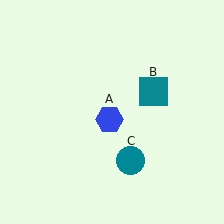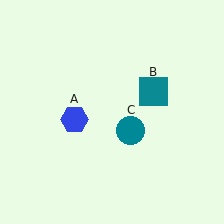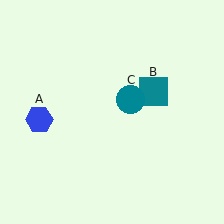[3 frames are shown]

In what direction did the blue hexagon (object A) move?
The blue hexagon (object A) moved left.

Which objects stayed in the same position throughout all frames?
Teal square (object B) remained stationary.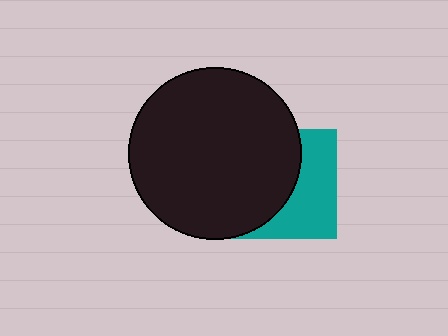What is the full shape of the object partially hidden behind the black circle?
The partially hidden object is a teal square.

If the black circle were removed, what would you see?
You would see the complete teal square.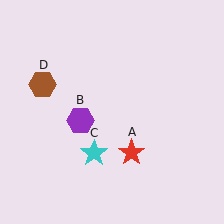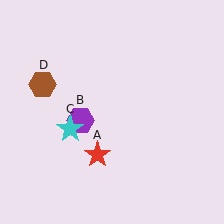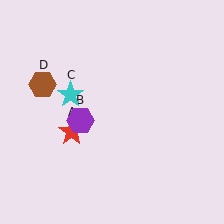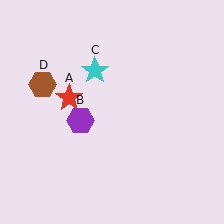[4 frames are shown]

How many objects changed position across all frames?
2 objects changed position: red star (object A), cyan star (object C).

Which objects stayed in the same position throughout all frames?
Purple hexagon (object B) and brown hexagon (object D) remained stationary.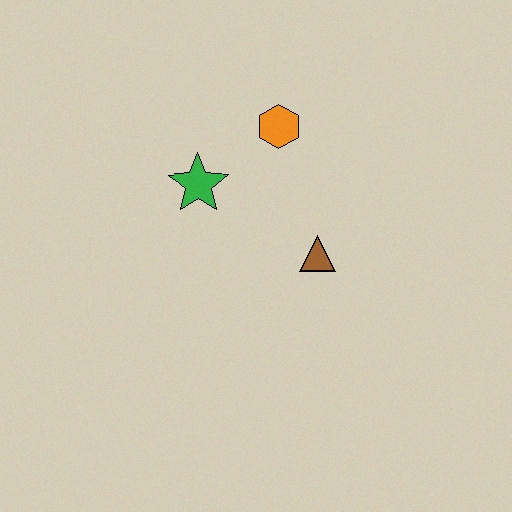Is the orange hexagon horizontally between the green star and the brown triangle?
Yes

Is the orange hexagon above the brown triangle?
Yes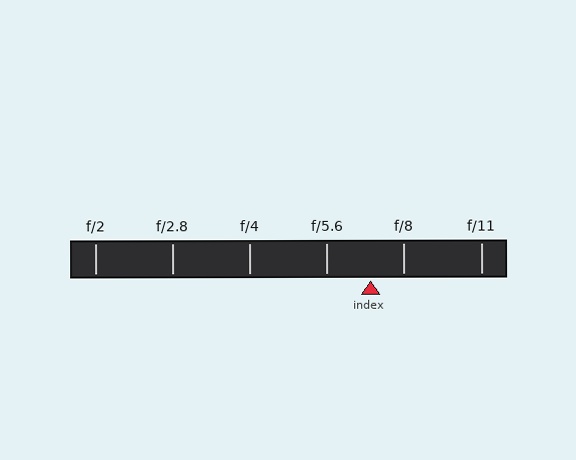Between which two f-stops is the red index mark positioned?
The index mark is between f/5.6 and f/8.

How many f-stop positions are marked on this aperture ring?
There are 6 f-stop positions marked.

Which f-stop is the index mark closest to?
The index mark is closest to f/8.